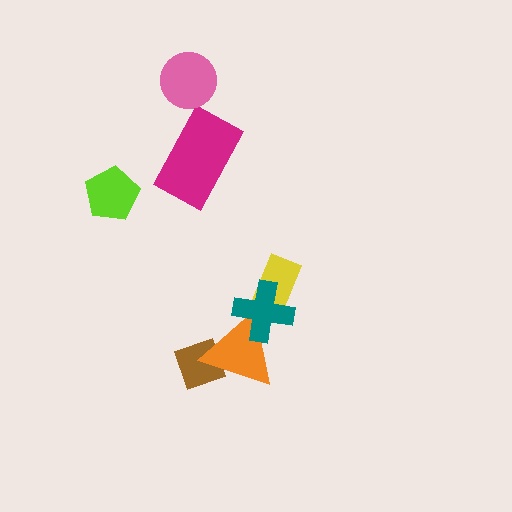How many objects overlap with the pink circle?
0 objects overlap with the pink circle.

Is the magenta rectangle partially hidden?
No, no other shape covers it.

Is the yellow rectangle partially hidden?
Yes, it is partially covered by another shape.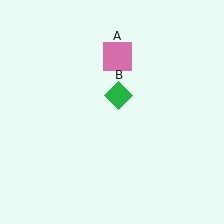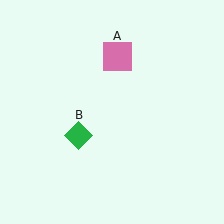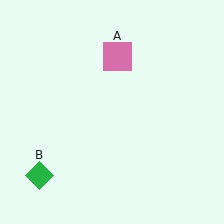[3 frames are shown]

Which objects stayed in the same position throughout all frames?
Pink square (object A) remained stationary.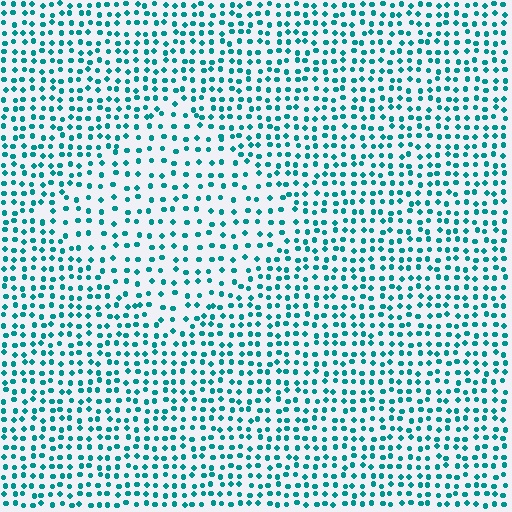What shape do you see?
I see a diamond.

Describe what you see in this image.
The image contains small teal elements arranged at two different densities. A diamond-shaped region is visible where the elements are less densely packed than the surrounding area.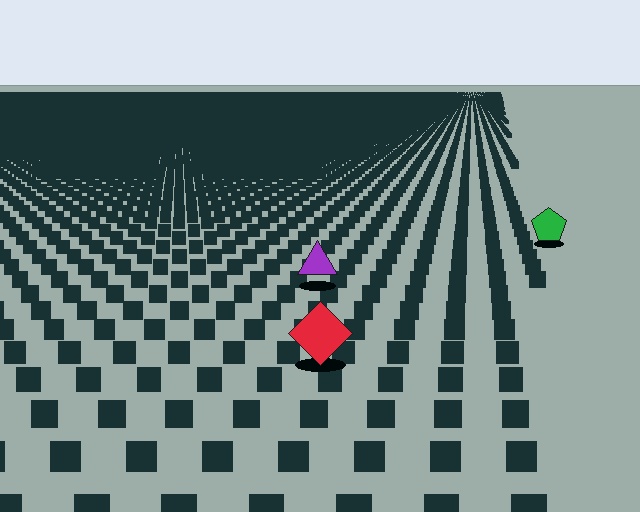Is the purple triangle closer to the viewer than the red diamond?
No. The red diamond is closer — you can tell from the texture gradient: the ground texture is coarser near it.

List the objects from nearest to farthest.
From nearest to farthest: the red diamond, the purple triangle, the green pentagon.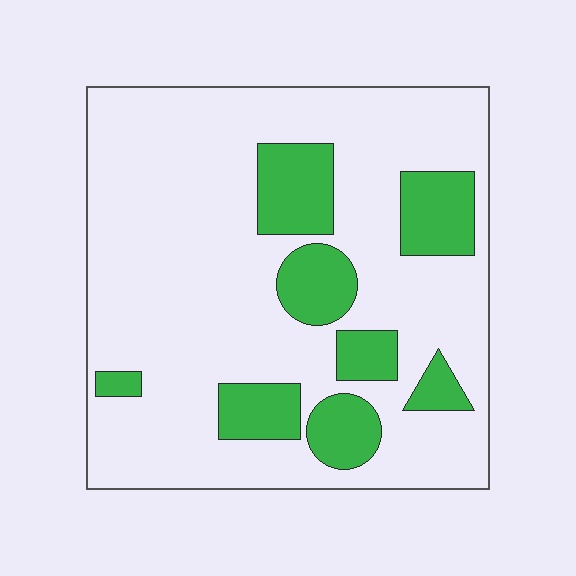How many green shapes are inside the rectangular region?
8.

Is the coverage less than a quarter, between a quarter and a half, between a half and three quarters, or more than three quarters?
Less than a quarter.